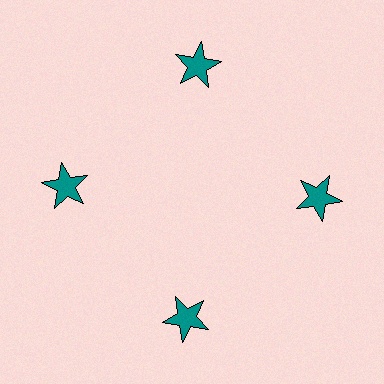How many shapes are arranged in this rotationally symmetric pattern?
There are 4 shapes, arranged in 4 groups of 1.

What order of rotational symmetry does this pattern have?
This pattern has 4-fold rotational symmetry.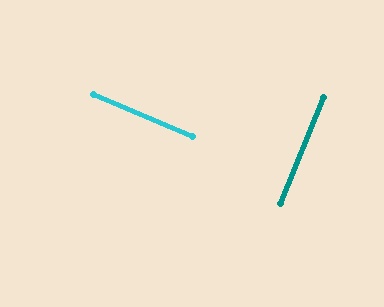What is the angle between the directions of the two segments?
Approximately 89 degrees.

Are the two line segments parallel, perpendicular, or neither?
Perpendicular — they meet at approximately 89°.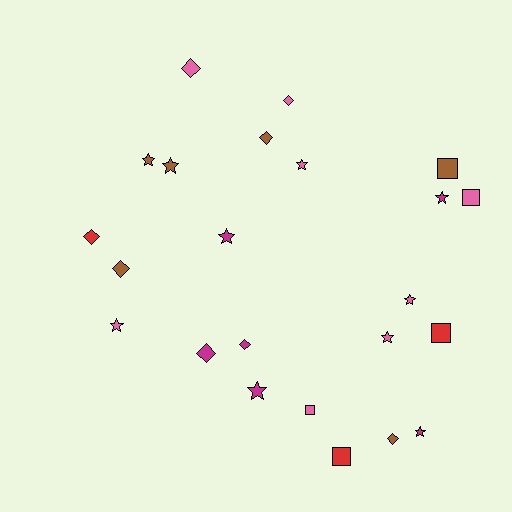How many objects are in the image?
There are 23 objects.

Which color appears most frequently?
Pink, with 8 objects.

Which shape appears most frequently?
Star, with 10 objects.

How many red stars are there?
There are no red stars.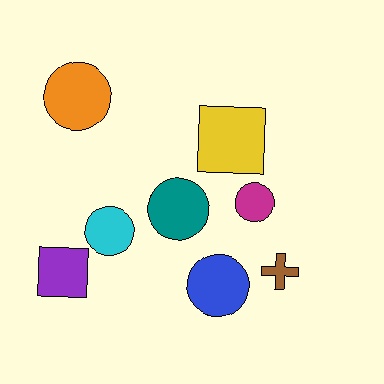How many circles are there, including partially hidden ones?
There are 5 circles.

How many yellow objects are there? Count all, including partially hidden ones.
There is 1 yellow object.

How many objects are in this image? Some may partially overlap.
There are 8 objects.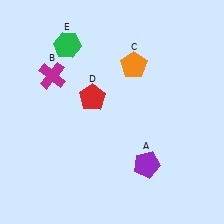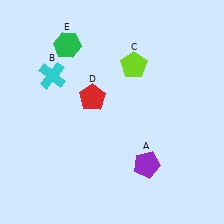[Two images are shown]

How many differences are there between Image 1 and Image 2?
There are 2 differences between the two images.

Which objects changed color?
B changed from magenta to cyan. C changed from orange to lime.